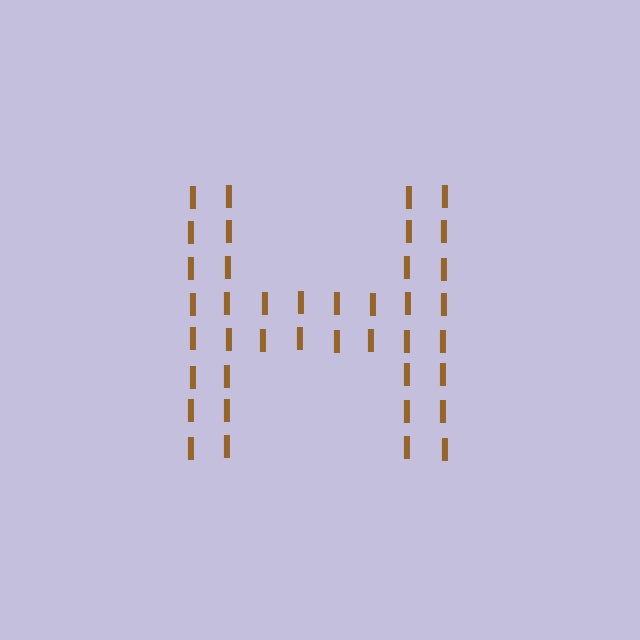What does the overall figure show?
The overall figure shows the letter H.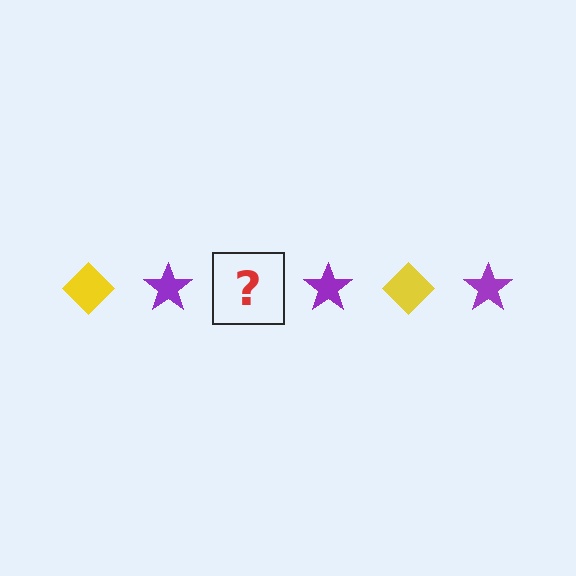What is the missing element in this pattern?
The missing element is a yellow diamond.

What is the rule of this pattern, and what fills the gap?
The rule is that the pattern alternates between yellow diamond and purple star. The gap should be filled with a yellow diamond.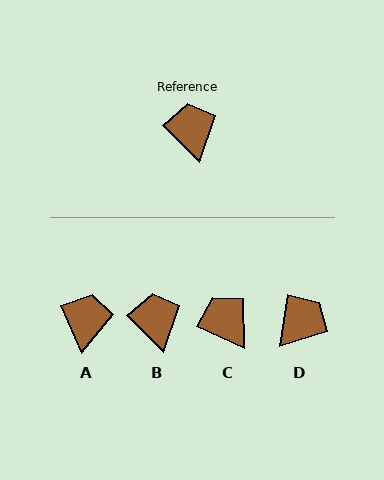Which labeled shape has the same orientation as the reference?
B.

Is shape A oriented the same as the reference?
No, it is off by about 21 degrees.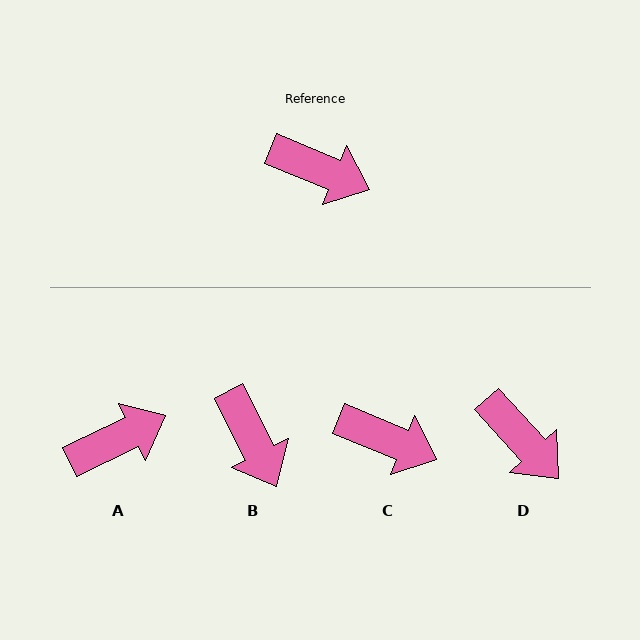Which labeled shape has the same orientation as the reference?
C.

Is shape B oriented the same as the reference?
No, it is off by about 41 degrees.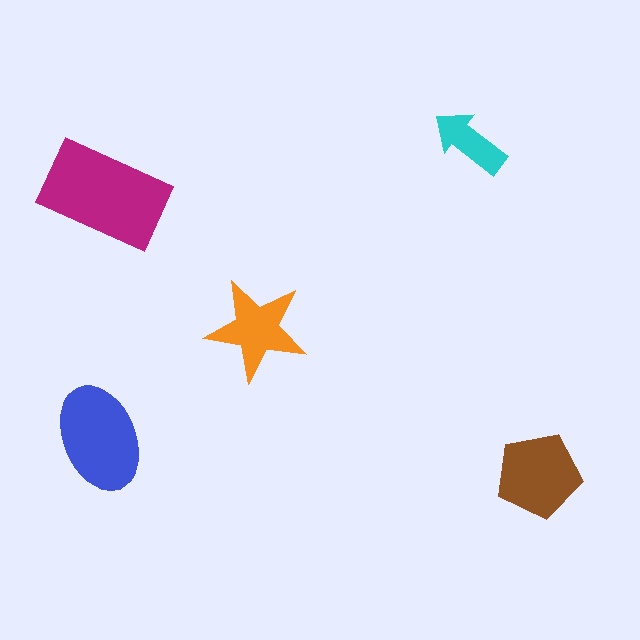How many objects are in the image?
There are 5 objects in the image.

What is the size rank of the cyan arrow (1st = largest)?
5th.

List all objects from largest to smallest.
The magenta rectangle, the blue ellipse, the brown pentagon, the orange star, the cyan arrow.